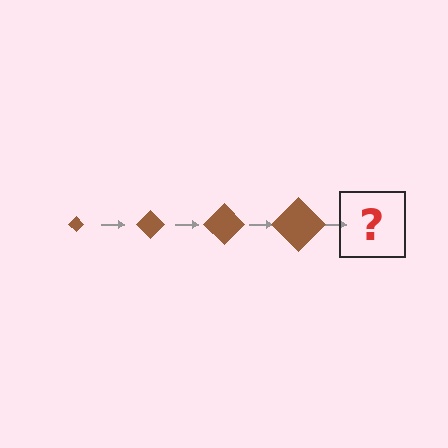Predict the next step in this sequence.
The next step is a brown diamond, larger than the previous one.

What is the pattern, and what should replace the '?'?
The pattern is that the diamond gets progressively larger each step. The '?' should be a brown diamond, larger than the previous one.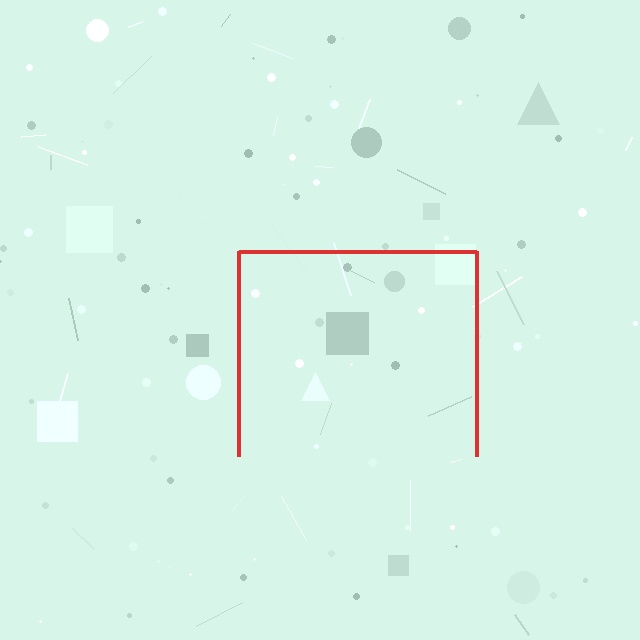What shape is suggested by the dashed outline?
The dashed outline suggests a square.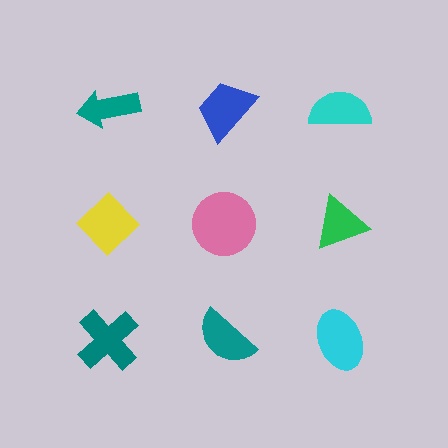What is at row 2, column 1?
A yellow diamond.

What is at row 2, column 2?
A pink circle.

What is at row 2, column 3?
A green triangle.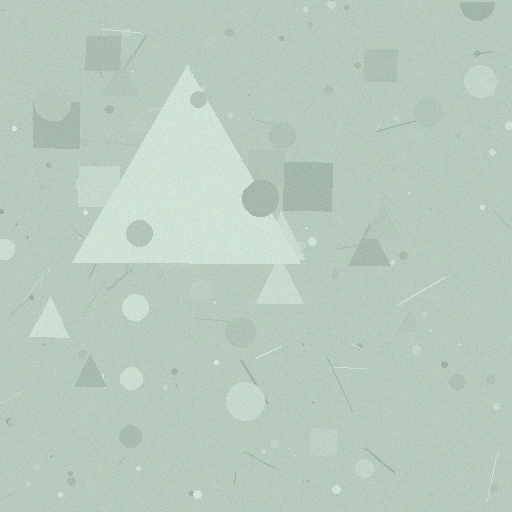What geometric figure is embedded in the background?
A triangle is embedded in the background.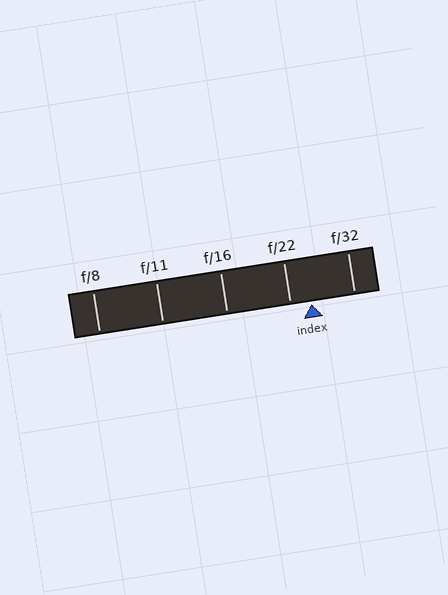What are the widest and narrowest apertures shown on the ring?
The widest aperture shown is f/8 and the narrowest is f/32.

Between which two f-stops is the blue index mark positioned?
The index mark is between f/22 and f/32.